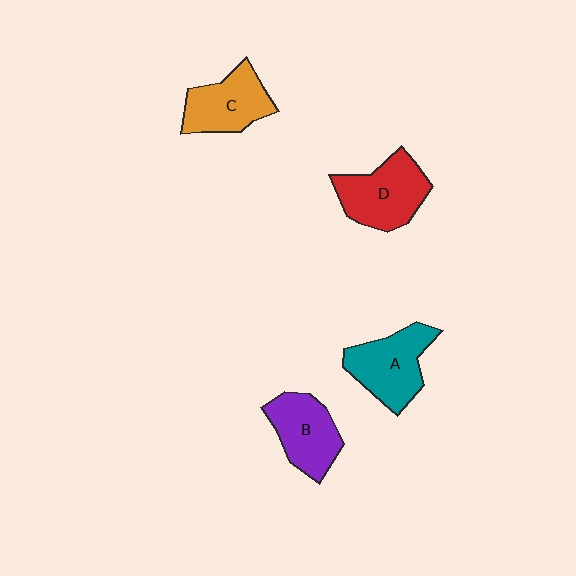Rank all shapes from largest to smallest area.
From largest to smallest: D (red), A (teal), B (purple), C (orange).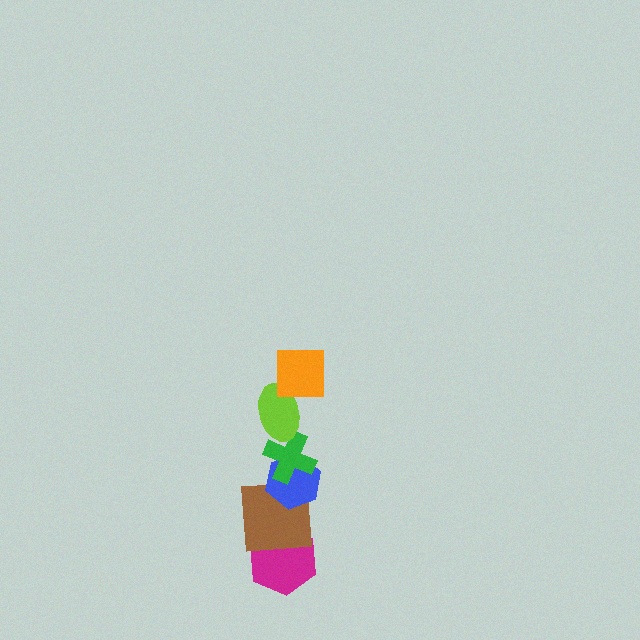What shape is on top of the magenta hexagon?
The brown square is on top of the magenta hexagon.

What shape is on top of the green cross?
The lime ellipse is on top of the green cross.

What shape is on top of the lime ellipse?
The orange square is on top of the lime ellipse.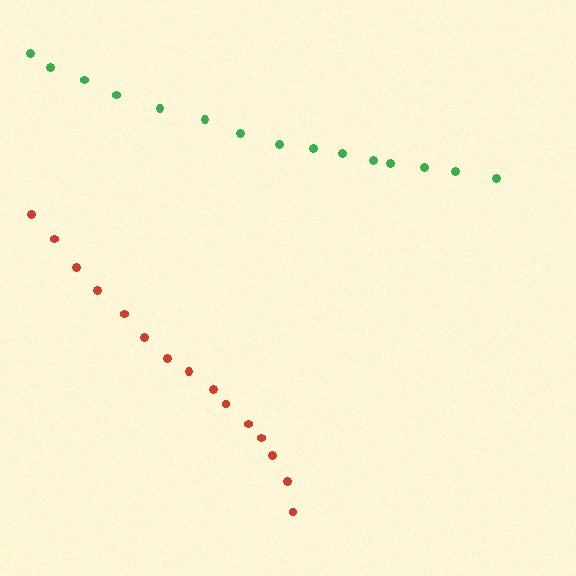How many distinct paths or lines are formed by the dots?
There are 2 distinct paths.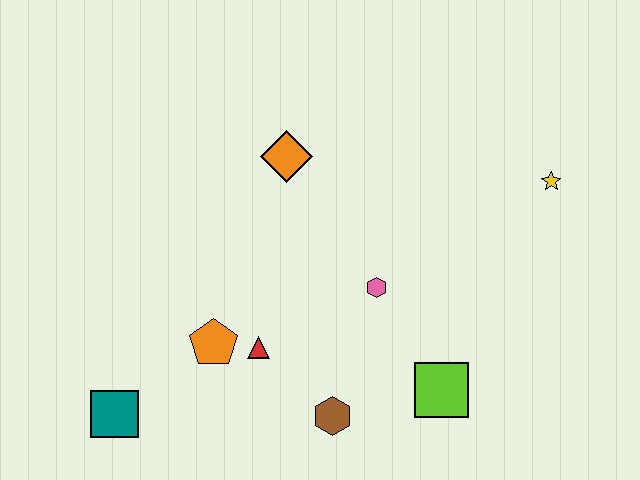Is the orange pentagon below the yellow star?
Yes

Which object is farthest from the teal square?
The yellow star is farthest from the teal square.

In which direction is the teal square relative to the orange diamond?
The teal square is below the orange diamond.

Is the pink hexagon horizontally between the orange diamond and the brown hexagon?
No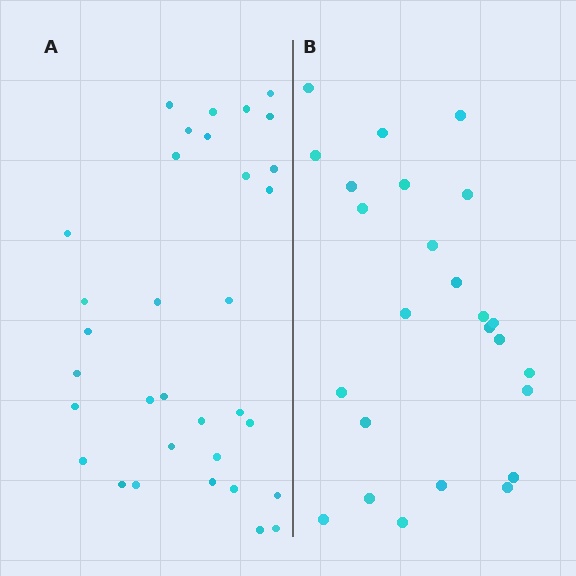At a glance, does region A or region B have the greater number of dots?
Region A (the left region) has more dots.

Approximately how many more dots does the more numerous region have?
Region A has roughly 8 or so more dots than region B.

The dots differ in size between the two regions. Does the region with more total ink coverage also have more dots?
No. Region B has more total ink coverage because its dots are larger, but region A actually contains more individual dots. Total area can be misleading — the number of items is what matters here.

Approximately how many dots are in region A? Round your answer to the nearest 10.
About 30 dots. (The exact count is 33, which rounds to 30.)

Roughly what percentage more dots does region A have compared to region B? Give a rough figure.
About 30% more.